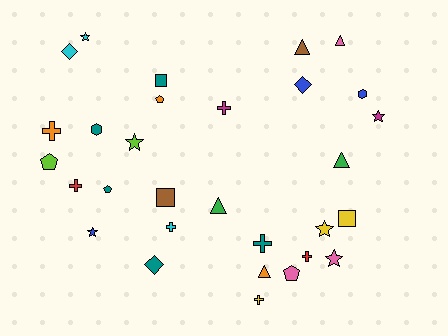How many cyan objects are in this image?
There are 3 cyan objects.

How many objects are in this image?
There are 30 objects.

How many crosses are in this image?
There are 7 crosses.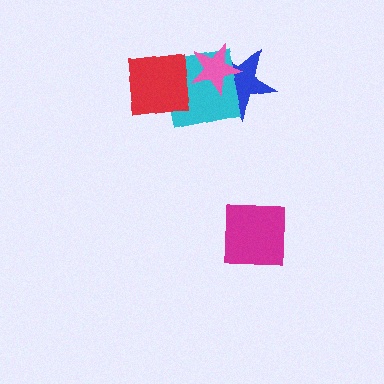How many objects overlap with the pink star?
3 objects overlap with the pink star.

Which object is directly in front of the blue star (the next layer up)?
The cyan square is directly in front of the blue star.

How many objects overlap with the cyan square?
3 objects overlap with the cyan square.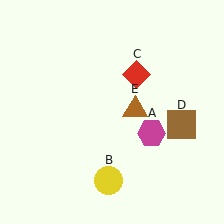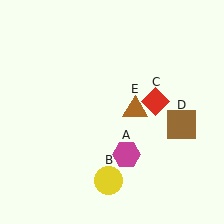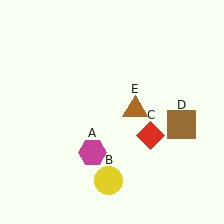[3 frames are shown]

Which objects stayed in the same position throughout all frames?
Yellow circle (object B) and brown square (object D) and brown triangle (object E) remained stationary.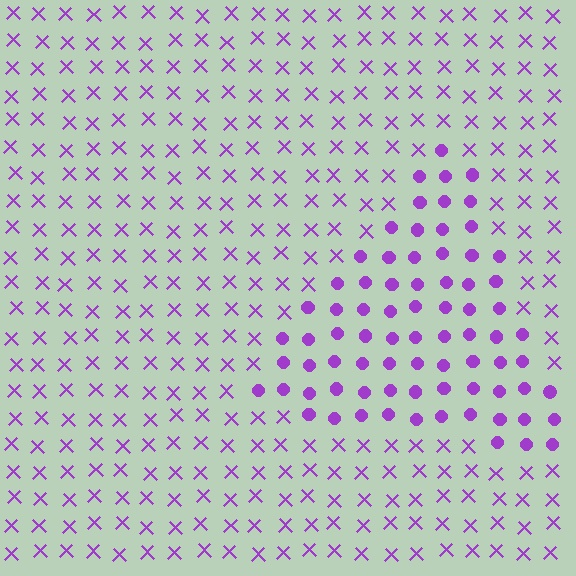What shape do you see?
I see a triangle.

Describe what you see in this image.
The image is filled with small purple elements arranged in a uniform grid. A triangle-shaped region contains circles, while the surrounding area contains X marks. The boundary is defined purely by the change in element shape.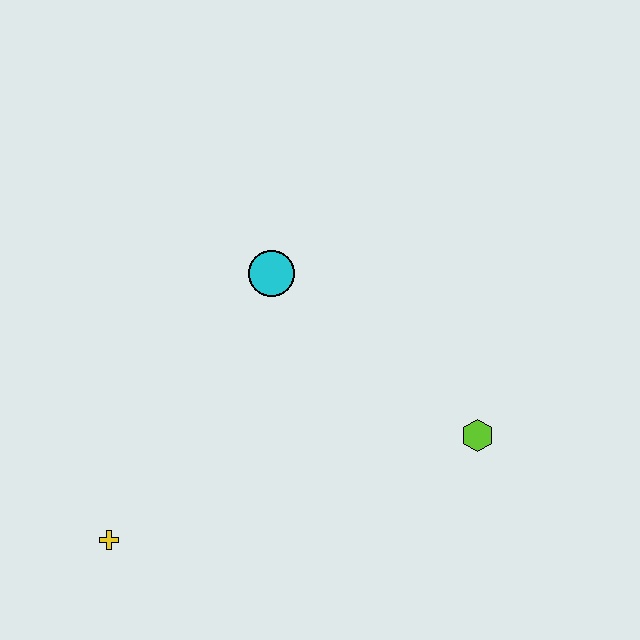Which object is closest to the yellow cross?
The cyan circle is closest to the yellow cross.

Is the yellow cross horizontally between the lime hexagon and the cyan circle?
No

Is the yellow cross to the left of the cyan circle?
Yes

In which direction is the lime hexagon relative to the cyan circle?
The lime hexagon is to the right of the cyan circle.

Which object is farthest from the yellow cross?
The lime hexagon is farthest from the yellow cross.